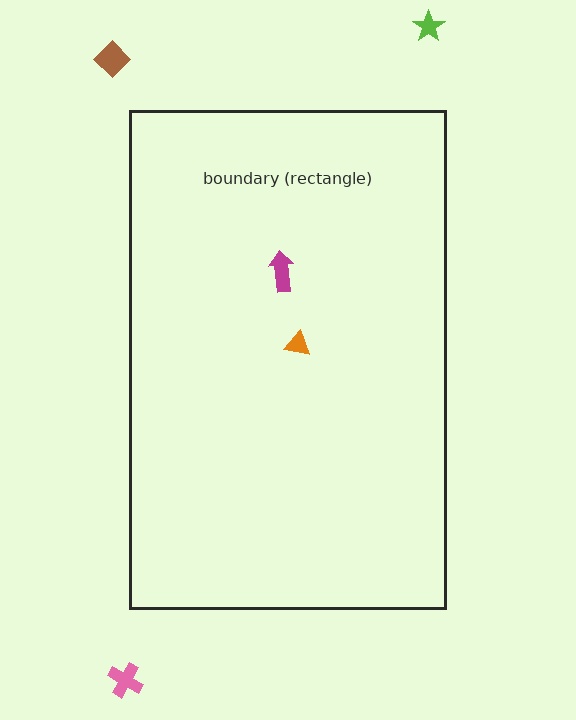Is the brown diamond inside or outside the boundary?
Outside.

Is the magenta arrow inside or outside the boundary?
Inside.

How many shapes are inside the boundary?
2 inside, 3 outside.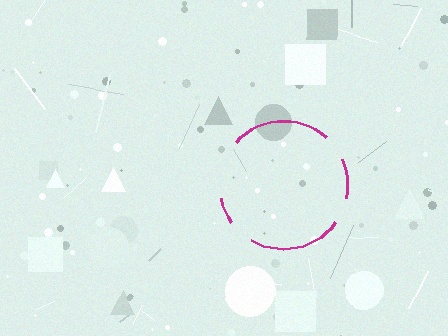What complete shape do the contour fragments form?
The contour fragments form a circle.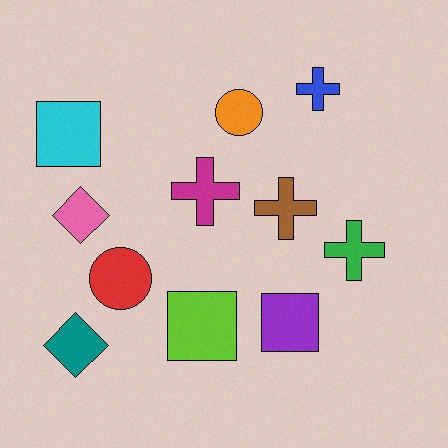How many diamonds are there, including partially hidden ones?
There are 2 diamonds.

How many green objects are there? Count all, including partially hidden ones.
There is 1 green object.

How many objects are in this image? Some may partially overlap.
There are 11 objects.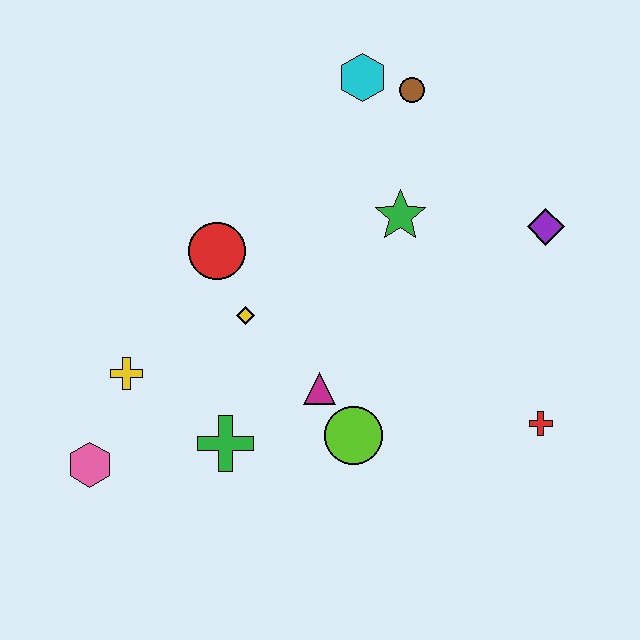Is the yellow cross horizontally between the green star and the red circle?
No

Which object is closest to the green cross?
The magenta triangle is closest to the green cross.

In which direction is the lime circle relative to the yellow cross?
The lime circle is to the right of the yellow cross.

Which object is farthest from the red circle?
The red cross is farthest from the red circle.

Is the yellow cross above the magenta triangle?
Yes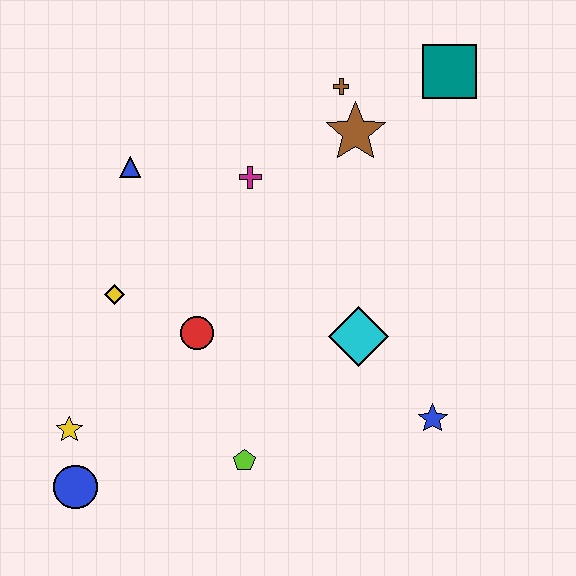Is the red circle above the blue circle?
Yes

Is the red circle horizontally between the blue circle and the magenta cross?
Yes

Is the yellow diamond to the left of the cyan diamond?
Yes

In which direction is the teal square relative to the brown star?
The teal square is to the right of the brown star.